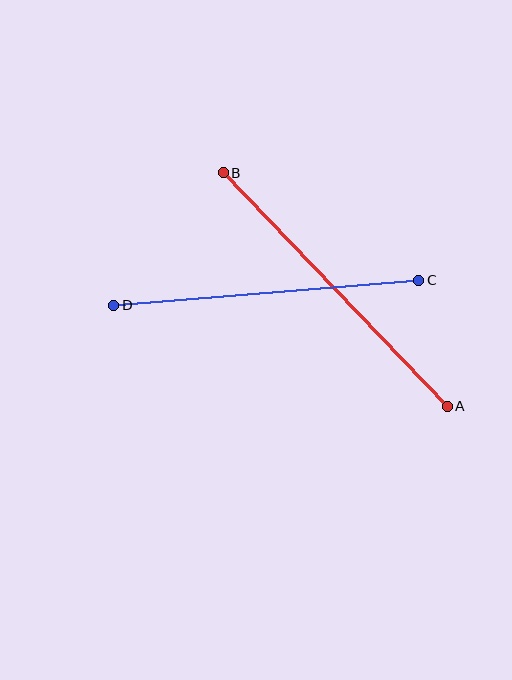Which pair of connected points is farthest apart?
Points A and B are farthest apart.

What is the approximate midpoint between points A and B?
The midpoint is at approximately (335, 290) pixels.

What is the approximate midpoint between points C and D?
The midpoint is at approximately (266, 293) pixels.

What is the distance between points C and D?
The distance is approximately 306 pixels.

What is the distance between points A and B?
The distance is approximately 323 pixels.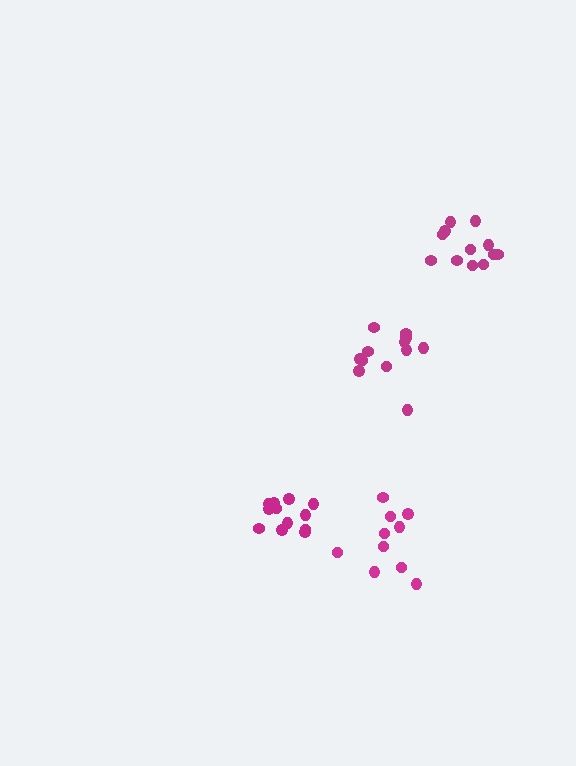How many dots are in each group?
Group 1: 13 dots, Group 2: 10 dots, Group 3: 12 dots, Group 4: 12 dots (47 total).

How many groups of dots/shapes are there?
There are 4 groups.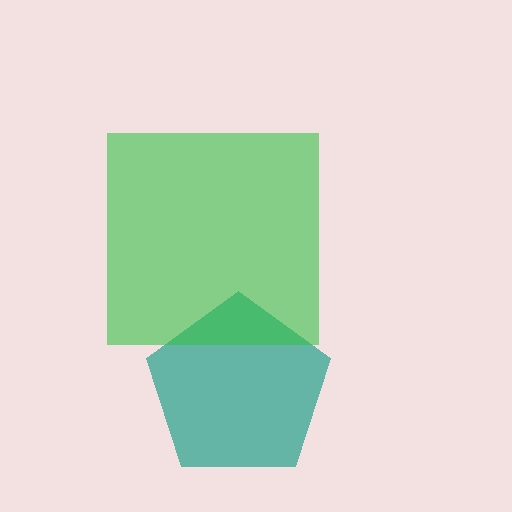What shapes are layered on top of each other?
The layered shapes are: a teal pentagon, a green square.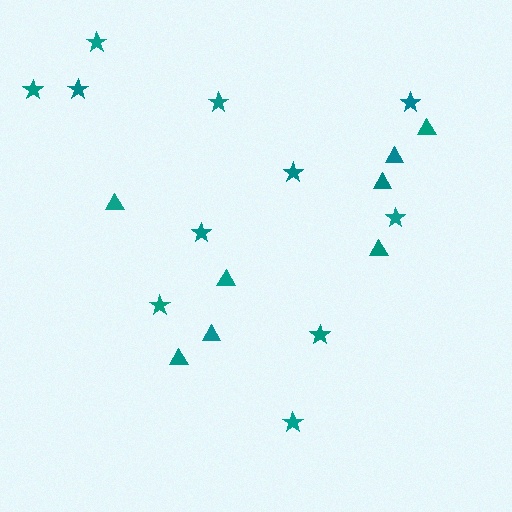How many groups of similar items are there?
There are 2 groups: one group of stars (11) and one group of triangles (8).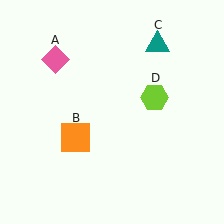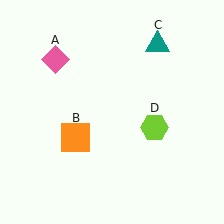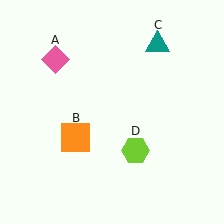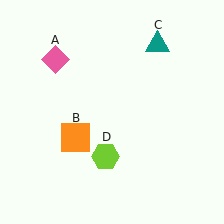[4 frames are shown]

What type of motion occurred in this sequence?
The lime hexagon (object D) rotated clockwise around the center of the scene.